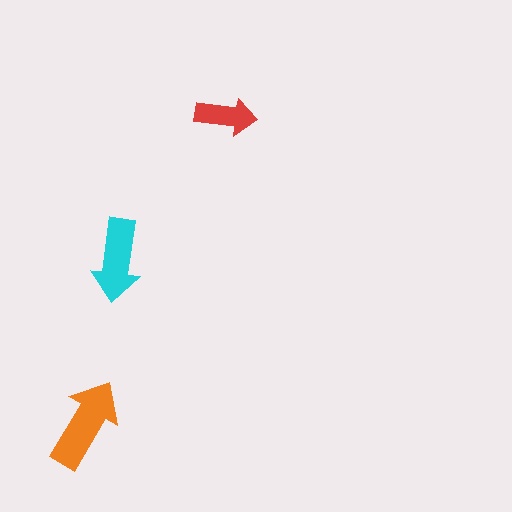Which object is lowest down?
The orange arrow is bottommost.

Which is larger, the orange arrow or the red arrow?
The orange one.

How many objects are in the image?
There are 3 objects in the image.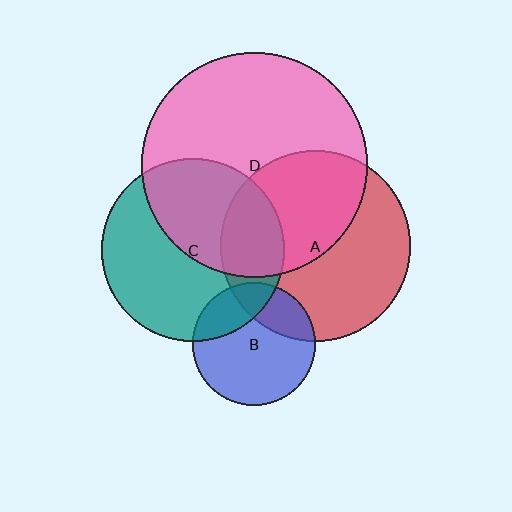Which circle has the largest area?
Circle D (pink).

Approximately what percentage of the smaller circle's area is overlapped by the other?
Approximately 25%.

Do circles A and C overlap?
Yes.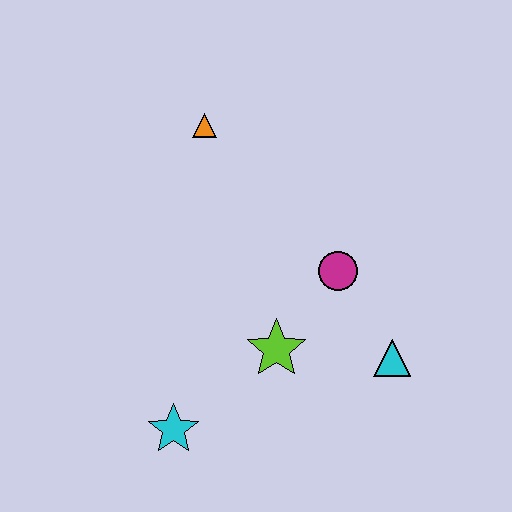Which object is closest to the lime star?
The magenta circle is closest to the lime star.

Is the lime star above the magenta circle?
No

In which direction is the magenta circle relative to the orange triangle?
The magenta circle is below the orange triangle.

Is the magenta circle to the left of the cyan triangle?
Yes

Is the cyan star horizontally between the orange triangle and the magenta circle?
No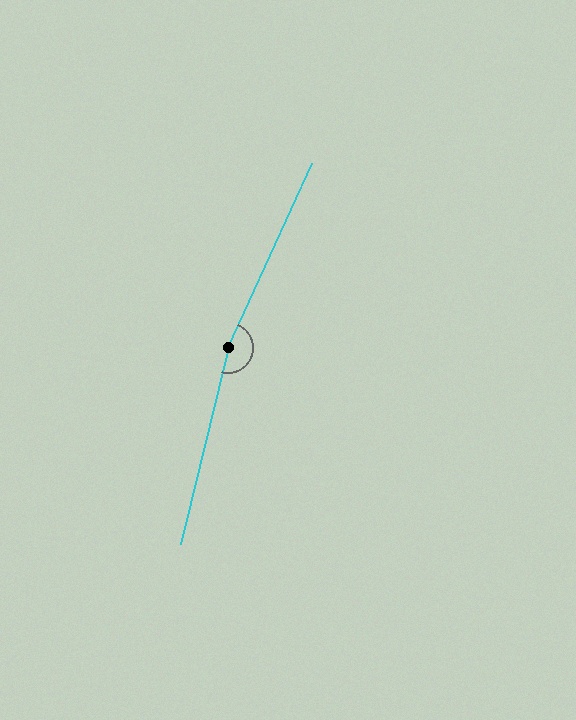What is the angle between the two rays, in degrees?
Approximately 169 degrees.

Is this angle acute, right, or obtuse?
It is obtuse.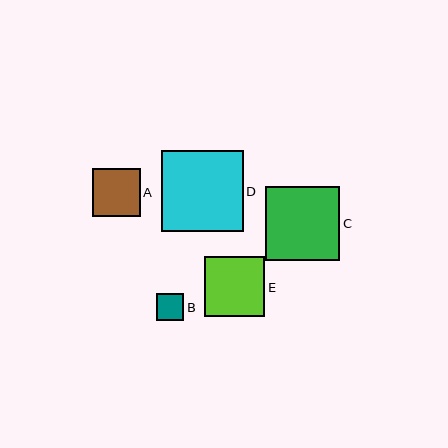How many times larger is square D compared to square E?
Square D is approximately 1.3 times the size of square E.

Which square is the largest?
Square D is the largest with a size of approximately 81 pixels.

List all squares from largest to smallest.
From largest to smallest: D, C, E, A, B.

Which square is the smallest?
Square B is the smallest with a size of approximately 27 pixels.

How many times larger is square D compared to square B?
Square D is approximately 3.0 times the size of square B.